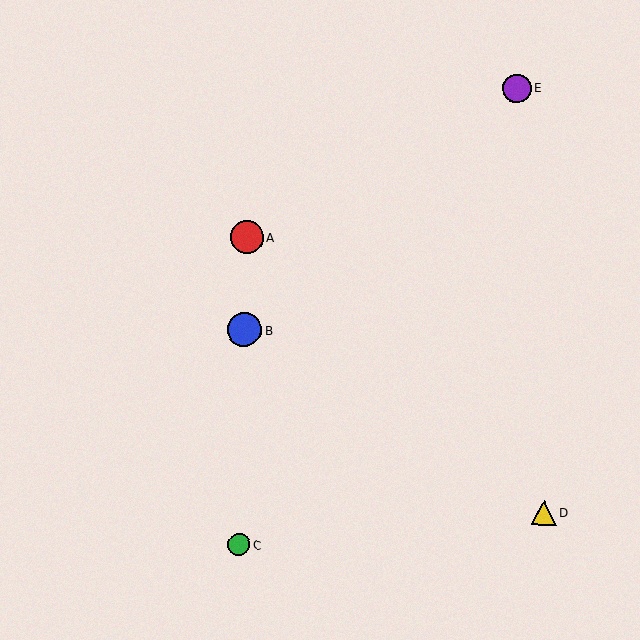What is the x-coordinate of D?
Object D is at x≈544.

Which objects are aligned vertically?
Objects A, B, C are aligned vertically.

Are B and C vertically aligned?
Yes, both are at x≈244.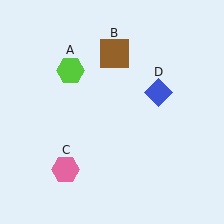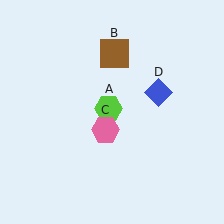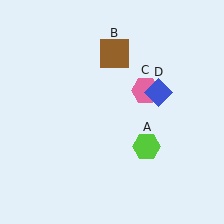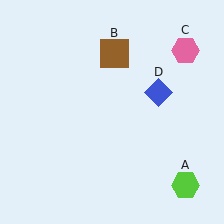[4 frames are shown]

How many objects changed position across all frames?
2 objects changed position: lime hexagon (object A), pink hexagon (object C).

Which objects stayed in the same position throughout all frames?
Brown square (object B) and blue diamond (object D) remained stationary.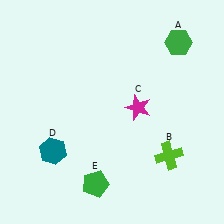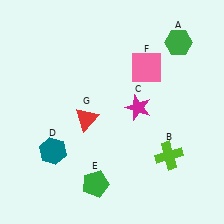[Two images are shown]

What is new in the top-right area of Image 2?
A pink square (F) was added in the top-right area of Image 2.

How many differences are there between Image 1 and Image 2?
There are 2 differences between the two images.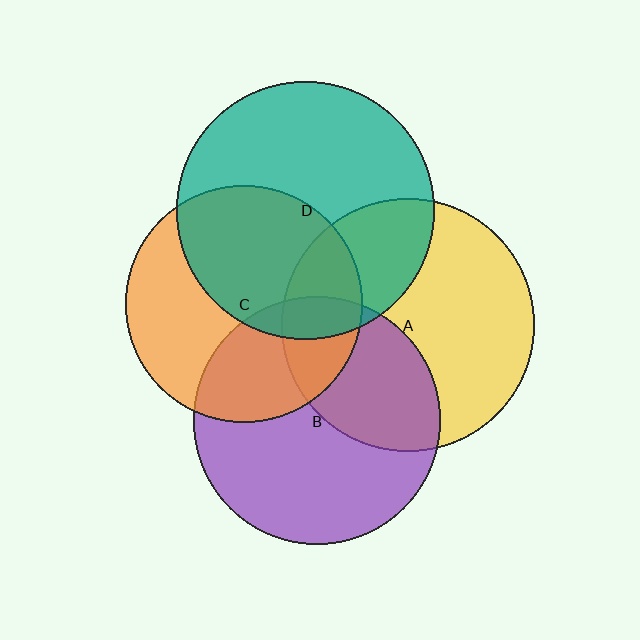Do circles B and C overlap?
Yes.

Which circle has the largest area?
Circle D (teal).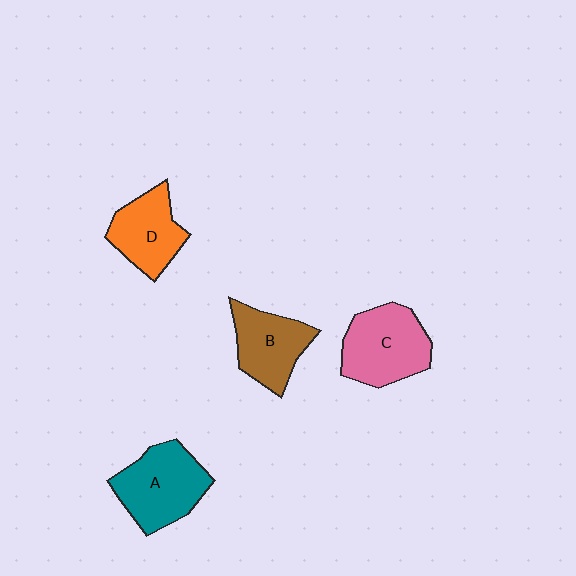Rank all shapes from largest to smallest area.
From largest to smallest: A (teal), C (pink), B (brown), D (orange).